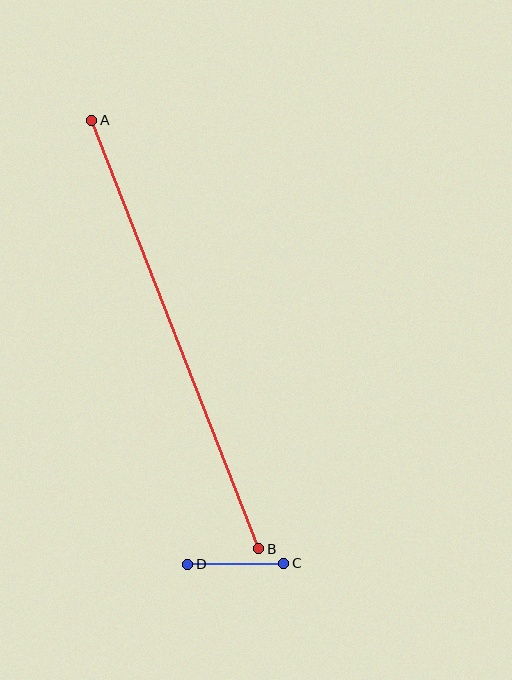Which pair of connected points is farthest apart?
Points A and B are farthest apart.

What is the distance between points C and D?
The distance is approximately 96 pixels.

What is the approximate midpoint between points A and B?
The midpoint is at approximately (175, 334) pixels.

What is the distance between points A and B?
The distance is approximately 460 pixels.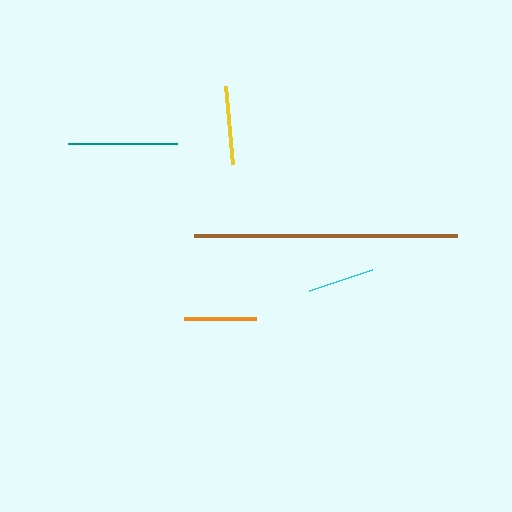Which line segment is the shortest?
The cyan line is the shortest at approximately 66 pixels.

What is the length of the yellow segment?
The yellow segment is approximately 78 pixels long.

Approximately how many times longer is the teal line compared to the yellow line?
The teal line is approximately 1.4 times the length of the yellow line.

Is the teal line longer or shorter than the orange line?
The teal line is longer than the orange line.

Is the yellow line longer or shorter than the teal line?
The teal line is longer than the yellow line.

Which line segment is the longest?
The brown line is the longest at approximately 262 pixels.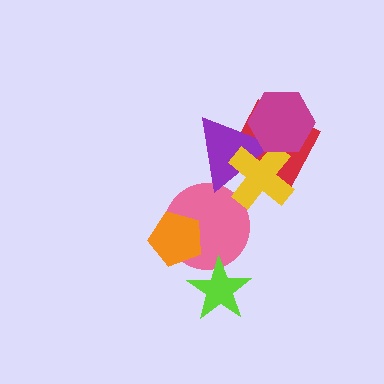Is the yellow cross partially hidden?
Yes, it is partially covered by another shape.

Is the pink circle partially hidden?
Yes, it is partially covered by another shape.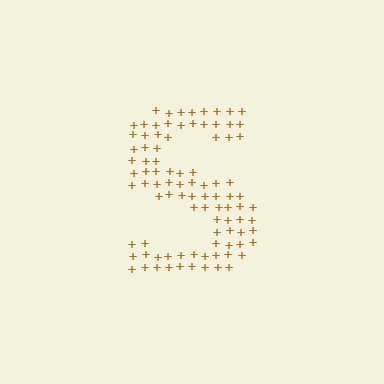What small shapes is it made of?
It is made of small plus signs.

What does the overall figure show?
The overall figure shows the letter S.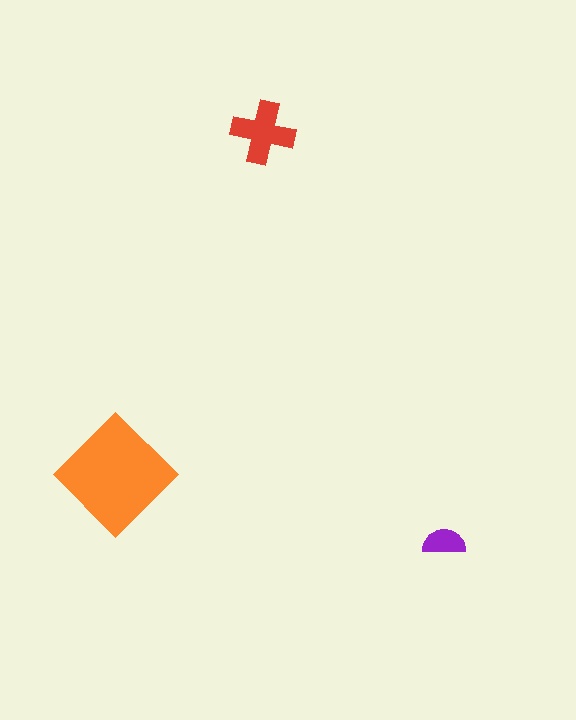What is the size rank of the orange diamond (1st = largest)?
1st.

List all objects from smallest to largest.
The purple semicircle, the red cross, the orange diamond.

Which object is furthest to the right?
The purple semicircle is rightmost.